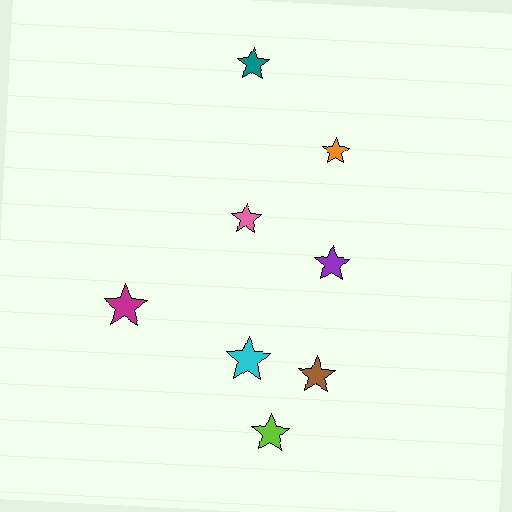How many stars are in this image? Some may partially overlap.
There are 8 stars.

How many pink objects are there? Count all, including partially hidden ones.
There is 1 pink object.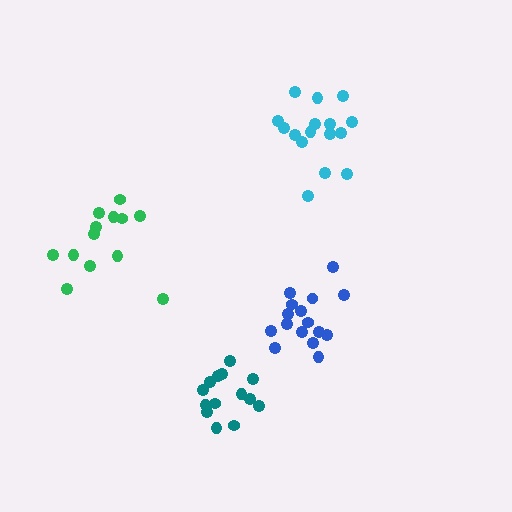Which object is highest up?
The cyan cluster is topmost.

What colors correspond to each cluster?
The clusters are colored: cyan, blue, green, teal.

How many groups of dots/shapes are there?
There are 4 groups.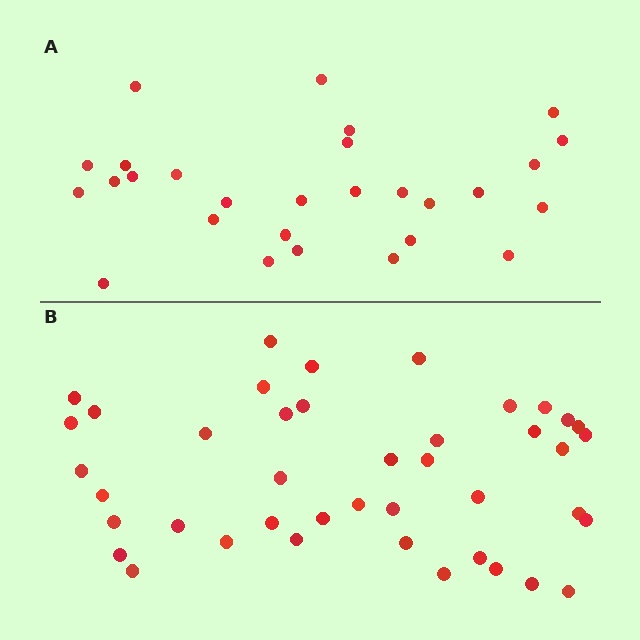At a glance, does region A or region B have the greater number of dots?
Region B (the bottom region) has more dots.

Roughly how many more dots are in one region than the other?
Region B has approximately 15 more dots than region A.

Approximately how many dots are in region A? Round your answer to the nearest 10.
About 30 dots. (The exact count is 28, which rounds to 30.)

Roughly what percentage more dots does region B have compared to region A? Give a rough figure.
About 50% more.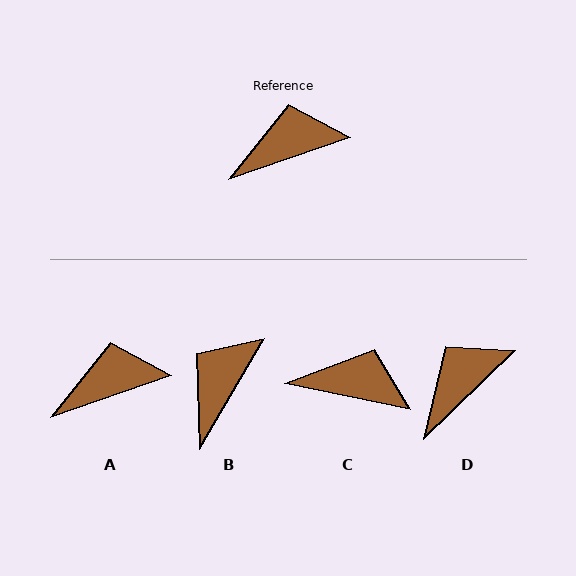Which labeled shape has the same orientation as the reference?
A.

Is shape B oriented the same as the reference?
No, it is off by about 40 degrees.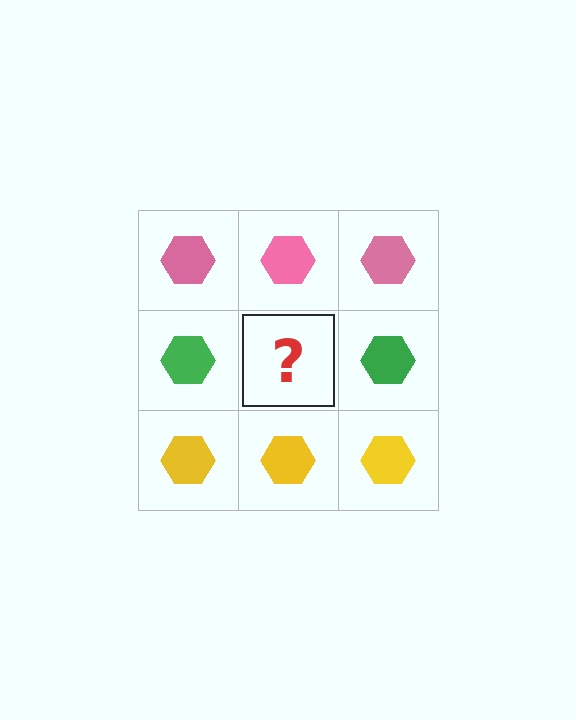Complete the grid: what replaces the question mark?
The question mark should be replaced with a green hexagon.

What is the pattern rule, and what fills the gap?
The rule is that each row has a consistent color. The gap should be filled with a green hexagon.